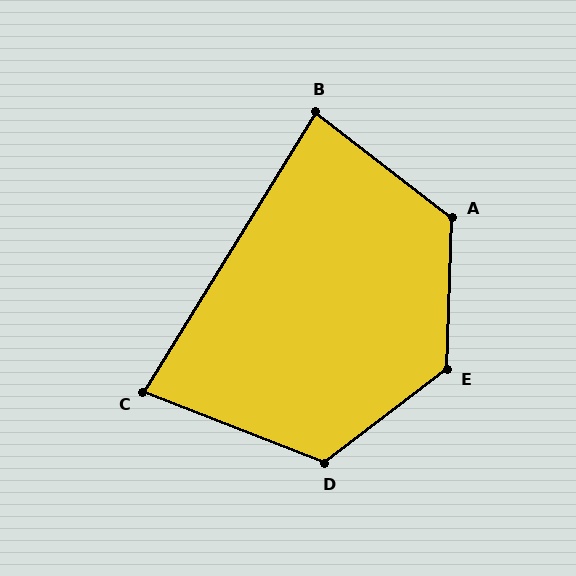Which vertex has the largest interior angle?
E, at approximately 129 degrees.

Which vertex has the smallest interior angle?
C, at approximately 80 degrees.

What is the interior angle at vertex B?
Approximately 84 degrees (acute).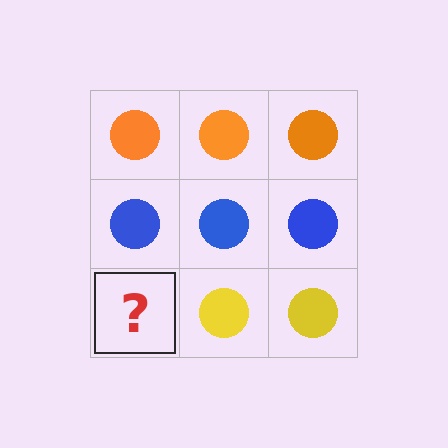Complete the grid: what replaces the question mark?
The question mark should be replaced with a yellow circle.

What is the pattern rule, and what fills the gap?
The rule is that each row has a consistent color. The gap should be filled with a yellow circle.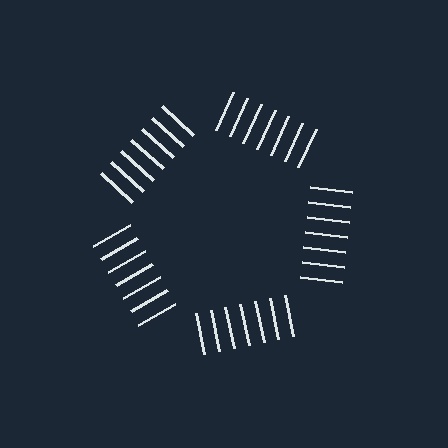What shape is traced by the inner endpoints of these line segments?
An illusory pentagon — the line segments terminate on its edges but no continuous stroke is drawn.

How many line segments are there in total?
35 — 7 along each of the 5 edges.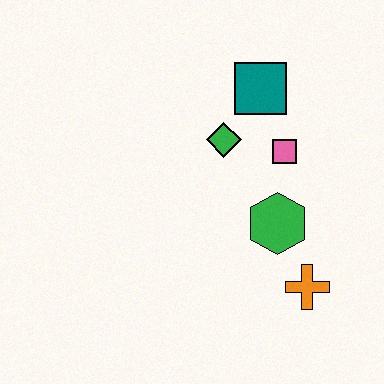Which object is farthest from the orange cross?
The teal square is farthest from the orange cross.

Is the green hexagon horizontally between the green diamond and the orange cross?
Yes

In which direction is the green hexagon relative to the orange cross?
The green hexagon is above the orange cross.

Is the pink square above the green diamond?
No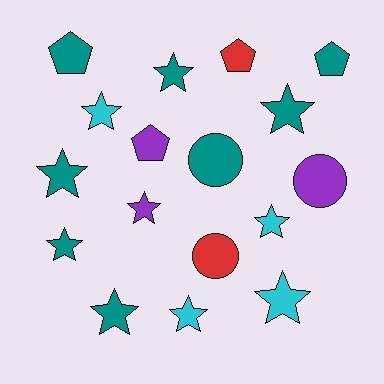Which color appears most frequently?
Teal, with 8 objects.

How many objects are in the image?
There are 17 objects.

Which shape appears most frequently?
Star, with 10 objects.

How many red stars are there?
There are no red stars.